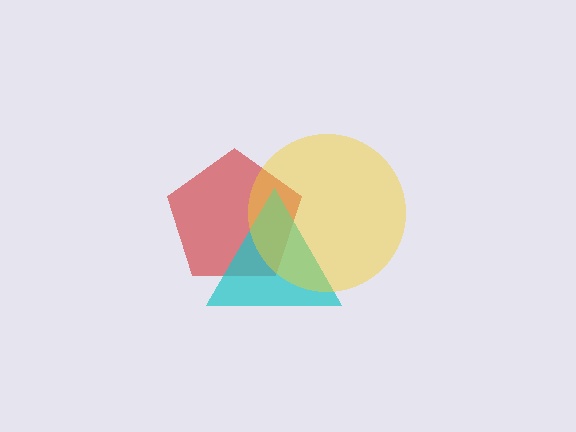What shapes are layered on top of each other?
The layered shapes are: a red pentagon, a cyan triangle, a yellow circle.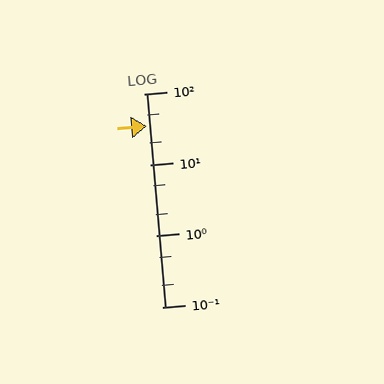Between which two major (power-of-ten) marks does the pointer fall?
The pointer is between 10 and 100.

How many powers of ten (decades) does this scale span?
The scale spans 3 decades, from 0.1 to 100.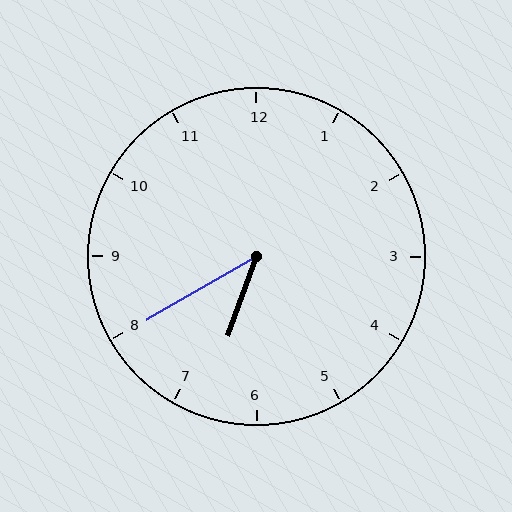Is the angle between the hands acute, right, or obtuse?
It is acute.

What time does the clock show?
6:40.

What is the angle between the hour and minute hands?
Approximately 40 degrees.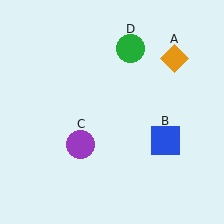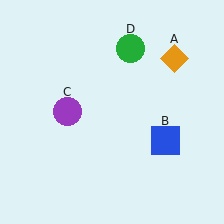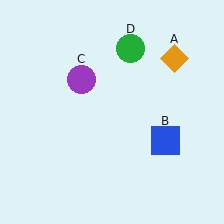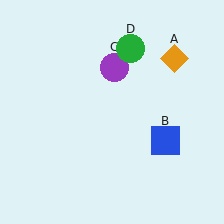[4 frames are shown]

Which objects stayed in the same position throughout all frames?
Orange diamond (object A) and blue square (object B) and green circle (object D) remained stationary.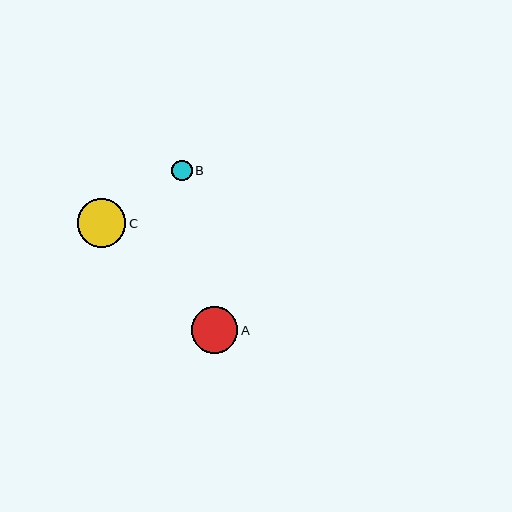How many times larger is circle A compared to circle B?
Circle A is approximately 2.3 times the size of circle B.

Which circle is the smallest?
Circle B is the smallest with a size of approximately 20 pixels.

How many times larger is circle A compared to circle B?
Circle A is approximately 2.3 times the size of circle B.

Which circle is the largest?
Circle C is the largest with a size of approximately 49 pixels.